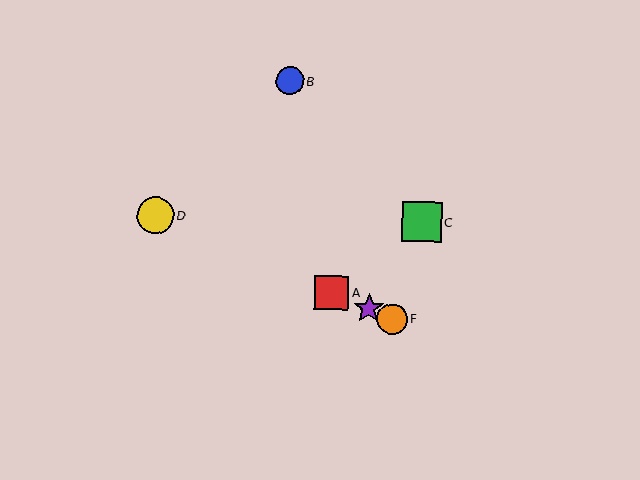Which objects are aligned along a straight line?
Objects A, D, E, F are aligned along a straight line.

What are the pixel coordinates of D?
Object D is at (155, 215).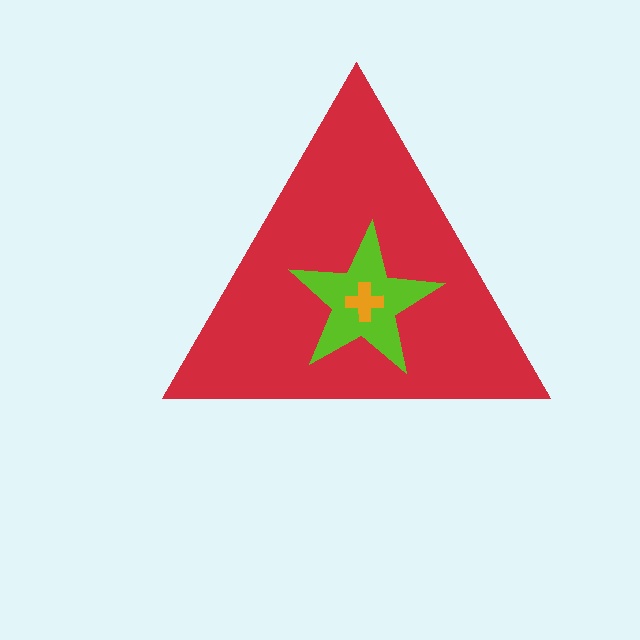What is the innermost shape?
The orange cross.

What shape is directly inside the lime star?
The orange cross.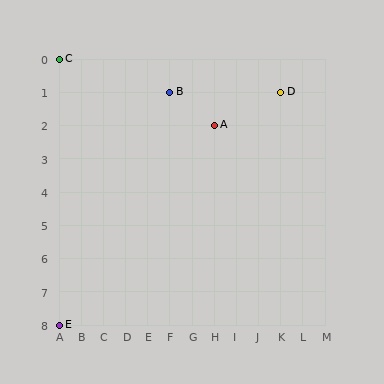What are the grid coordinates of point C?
Point C is at grid coordinates (A, 0).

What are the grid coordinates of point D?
Point D is at grid coordinates (K, 1).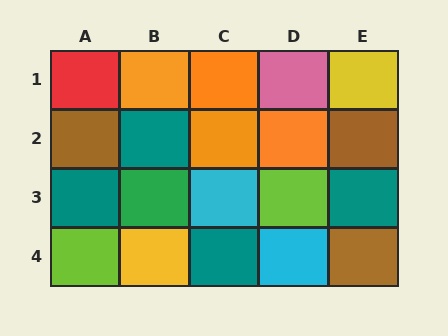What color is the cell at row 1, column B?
Orange.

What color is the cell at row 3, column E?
Teal.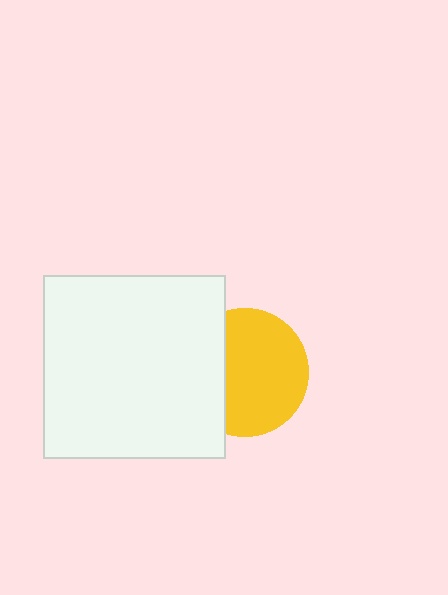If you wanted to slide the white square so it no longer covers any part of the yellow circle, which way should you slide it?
Slide it left — that is the most direct way to separate the two shapes.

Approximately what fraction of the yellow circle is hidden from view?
Roughly 31% of the yellow circle is hidden behind the white square.